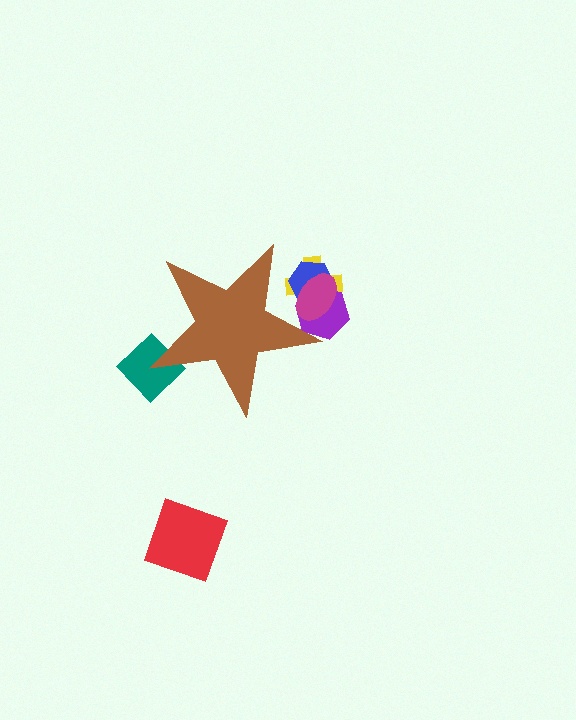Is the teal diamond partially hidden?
Yes, the teal diamond is partially hidden behind the brown star.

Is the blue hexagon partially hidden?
Yes, the blue hexagon is partially hidden behind the brown star.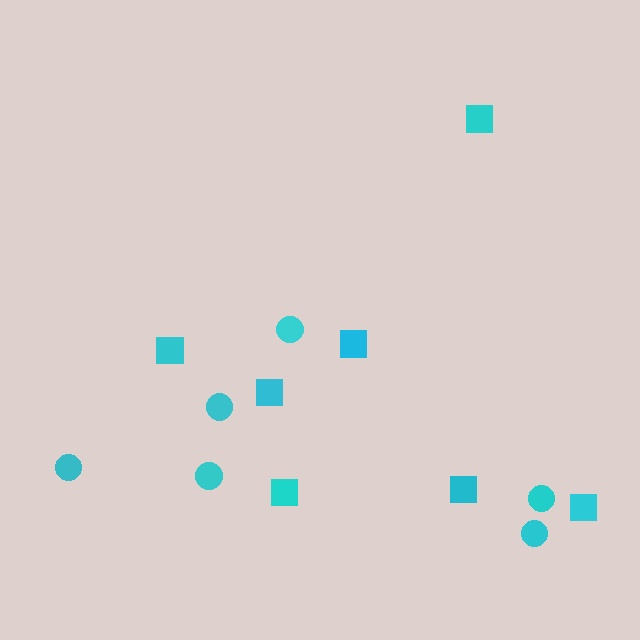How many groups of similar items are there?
There are 2 groups: one group of squares (7) and one group of circles (6).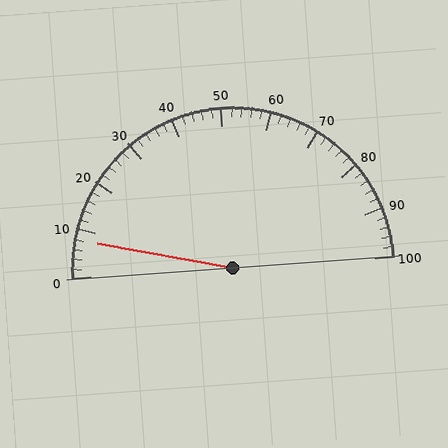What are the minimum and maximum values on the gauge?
The gauge ranges from 0 to 100.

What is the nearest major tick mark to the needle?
The nearest major tick mark is 10.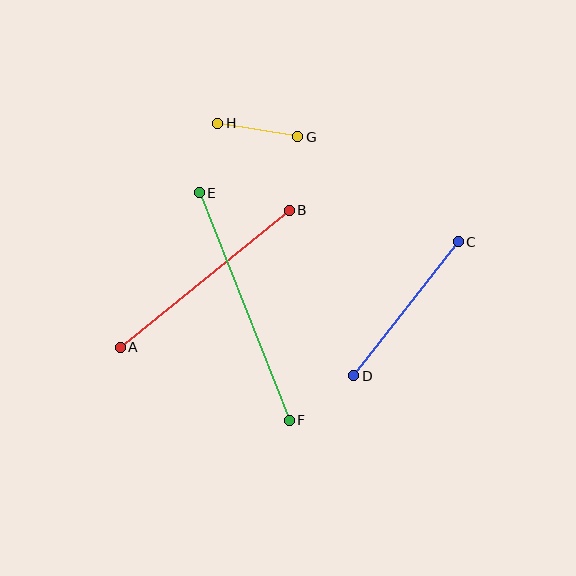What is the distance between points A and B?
The distance is approximately 217 pixels.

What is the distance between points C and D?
The distance is approximately 170 pixels.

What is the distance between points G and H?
The distance is approximately 81 pixels.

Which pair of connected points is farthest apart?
Points E and F are farthest apart.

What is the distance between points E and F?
The distance is approximately 245 pixels.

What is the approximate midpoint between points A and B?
The midpoint is at approximately (205, 279) pixels.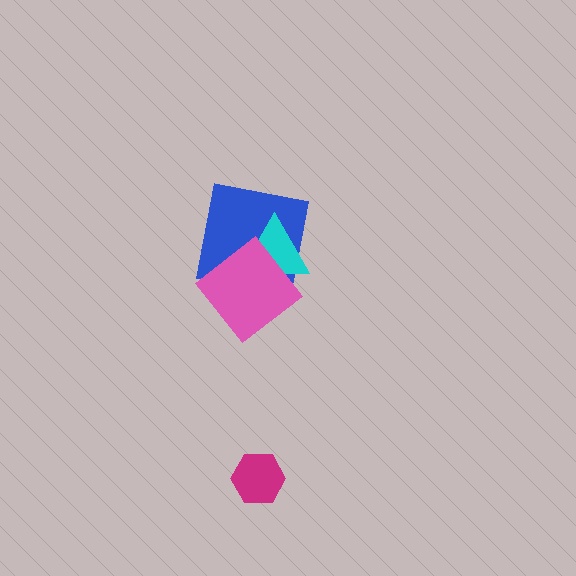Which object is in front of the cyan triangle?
The pink diamond is in front of the cyan triangle.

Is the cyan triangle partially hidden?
Yes, it is partially covered by another shape.